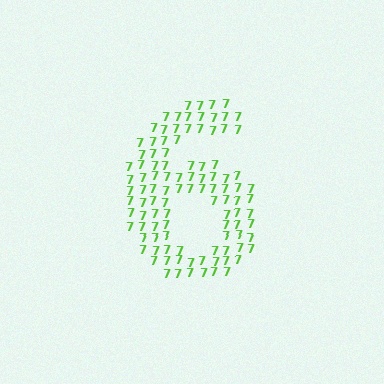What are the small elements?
The small elements are digit 7's.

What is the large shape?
The large shape is the digit 6.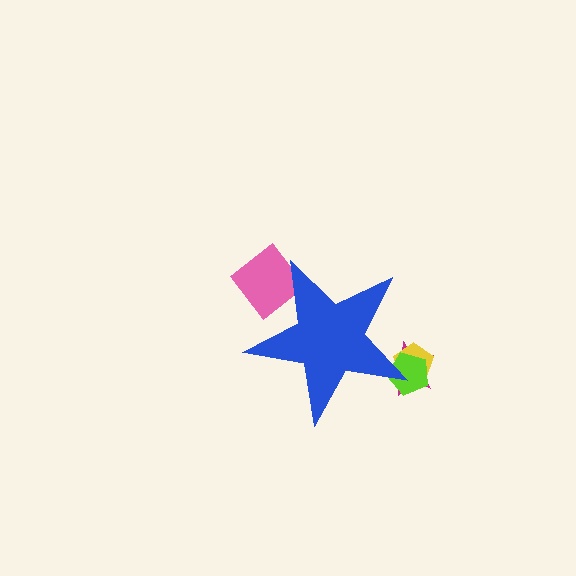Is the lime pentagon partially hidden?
Yes, the lime pentagon is partially hidden behind the blue star.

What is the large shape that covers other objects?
A blue star.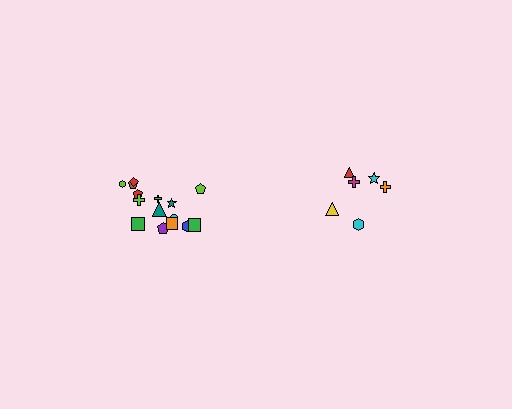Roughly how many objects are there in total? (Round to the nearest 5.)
Roughly 20 objects in total.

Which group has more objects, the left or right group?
The left group.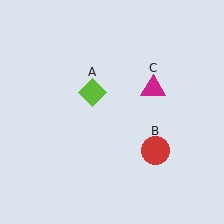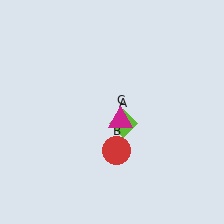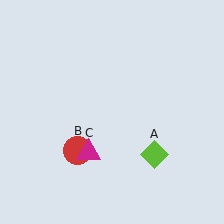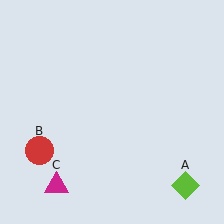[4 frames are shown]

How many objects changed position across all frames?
3 objects changed position: lime diamond (object A), red circle (object B), magenta triangle (object C).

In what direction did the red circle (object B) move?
The red circle (object B) moved left.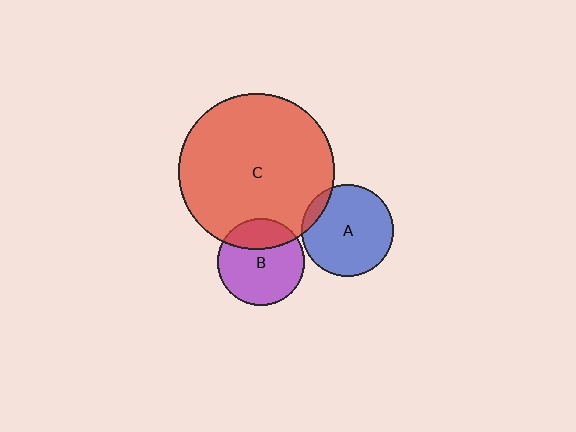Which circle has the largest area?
Circle C (red).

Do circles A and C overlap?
Yes.